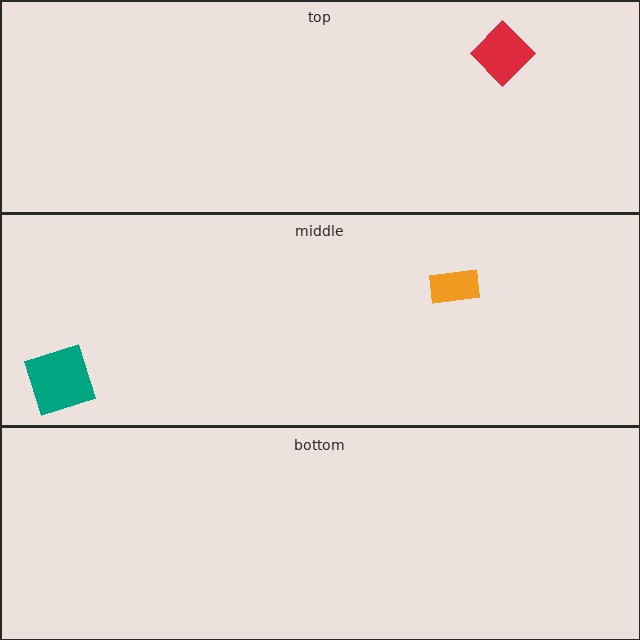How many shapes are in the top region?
1.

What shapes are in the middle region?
The teal square, the orange rectangle.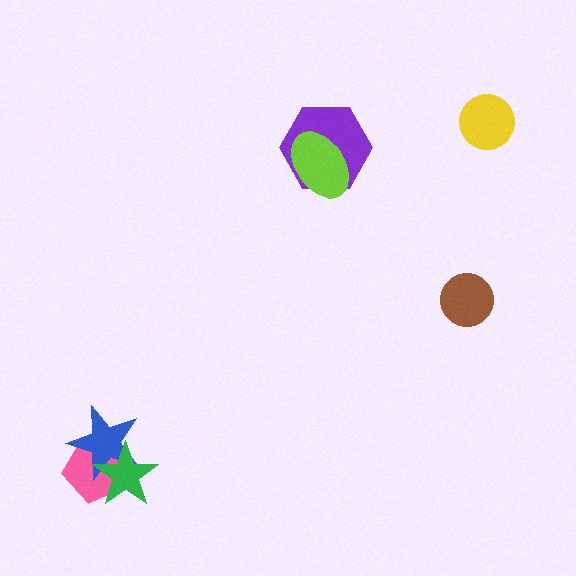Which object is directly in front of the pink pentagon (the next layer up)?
The blue star is directly in front of the pink pentagon.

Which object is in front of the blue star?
The green star is in front of the blue star.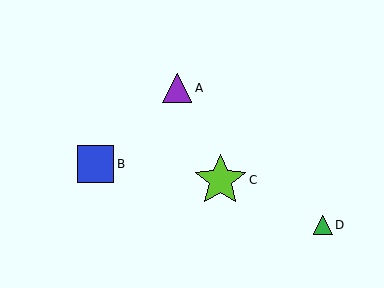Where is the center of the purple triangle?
The center of the purple triangle is at (177, 88).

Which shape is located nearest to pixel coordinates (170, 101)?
The purple triangle (labeled A) at (177, 88) is nearest to that location.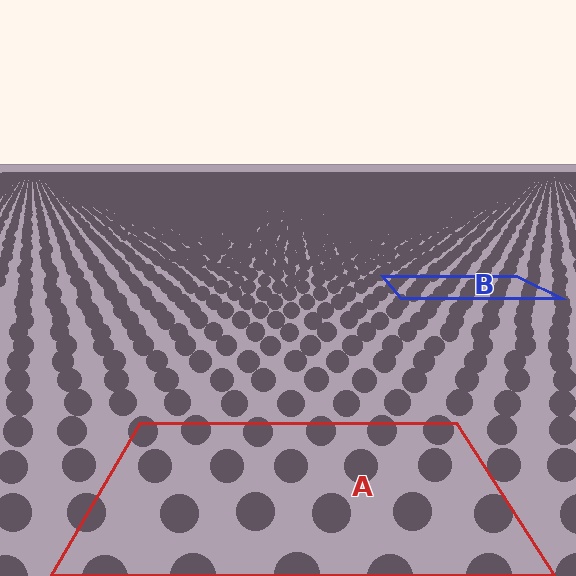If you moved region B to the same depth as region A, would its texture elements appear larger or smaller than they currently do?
They would appear larger. At a closer depth, the same texture elements are projected at a bigger on-screen size.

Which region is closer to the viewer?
Region A is closer. The texture elements there are larger and more spread out.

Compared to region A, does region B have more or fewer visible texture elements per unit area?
Region B has more texture elements per unit area — they are packed more densely because it is farther away.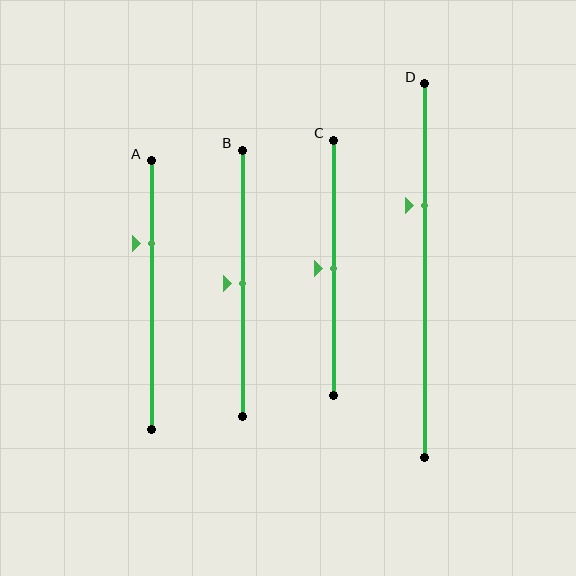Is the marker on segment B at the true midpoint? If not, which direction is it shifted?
Yes, the marker on segment B is at the true midpoint.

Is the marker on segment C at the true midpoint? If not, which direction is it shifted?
Yes, the marker on segment C is at the true midpoint.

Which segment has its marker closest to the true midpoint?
Segment B has its marker closest to the true midpoint.